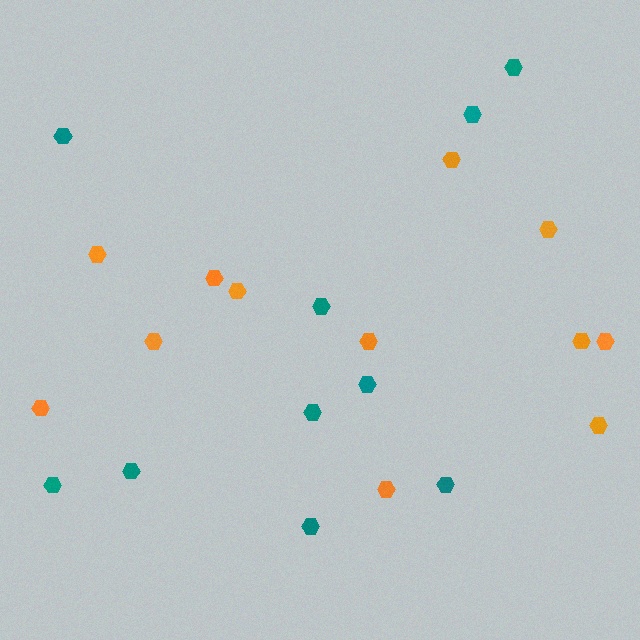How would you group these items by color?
There are 2 groups: one group of orange hexagons (12) and one group of teal hexagons (10).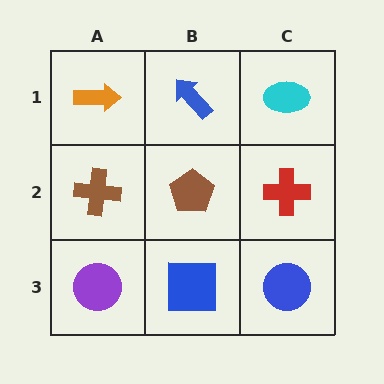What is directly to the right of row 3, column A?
A blue square.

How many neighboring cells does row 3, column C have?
2.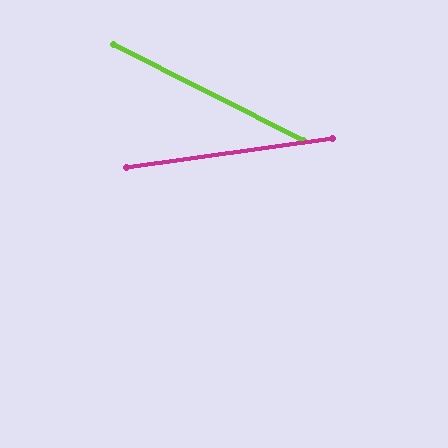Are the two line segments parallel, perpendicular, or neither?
Neither parallel nor perpendicular — they differ by about 35°.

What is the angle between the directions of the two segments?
Approximately 35 degrees.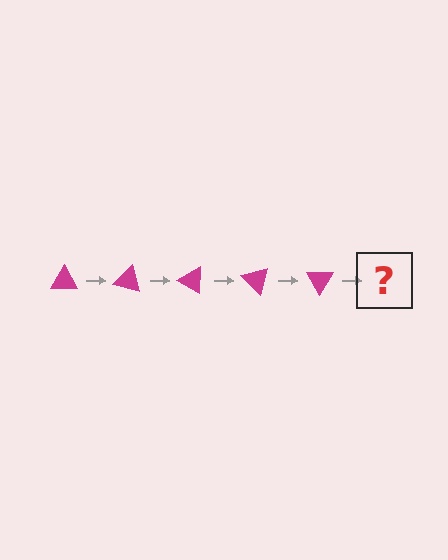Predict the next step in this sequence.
The next step is a magenta triangle rotated 75 degrees.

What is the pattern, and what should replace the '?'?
The pattern is that the triangle rotates 15 degrees each step. The '?' should be a magenta triangle rotated 75 degrees.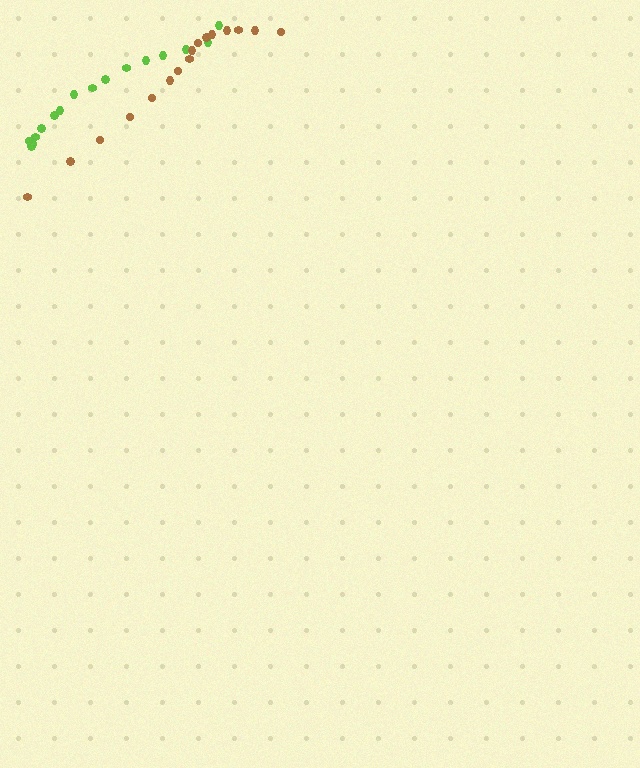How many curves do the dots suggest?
There are 2 distinct paths.